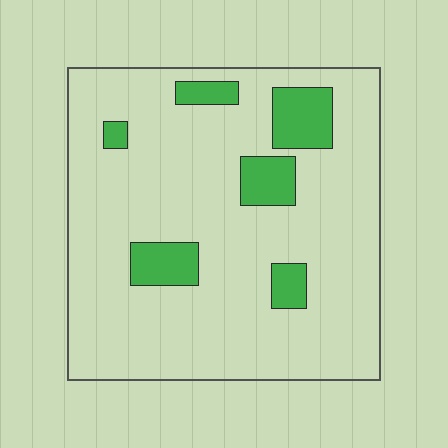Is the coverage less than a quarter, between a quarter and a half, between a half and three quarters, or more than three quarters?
Less than a quarter.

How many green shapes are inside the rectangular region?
6.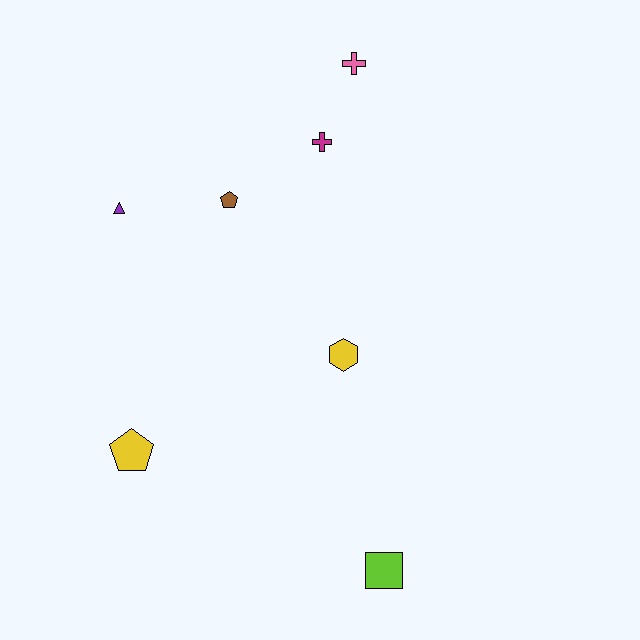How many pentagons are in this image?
There are 2 pentagons.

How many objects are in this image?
There are 7 objects.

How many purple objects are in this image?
There is 1 purple object.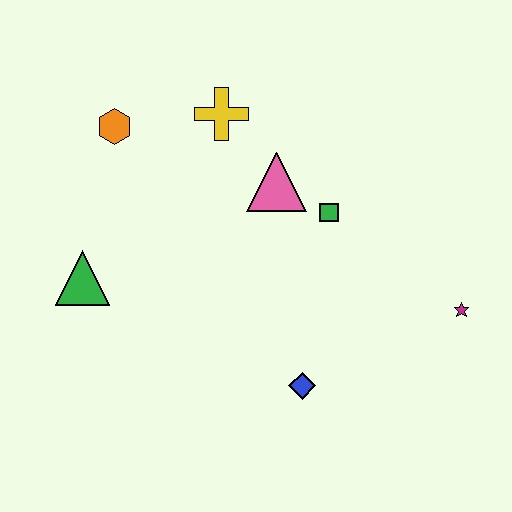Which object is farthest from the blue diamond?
The orange hexagon is farthest from the blue diamond.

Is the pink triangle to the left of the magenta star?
Yes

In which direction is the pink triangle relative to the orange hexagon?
The pink triangle is to the right of the orange hexagon.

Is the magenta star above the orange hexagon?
No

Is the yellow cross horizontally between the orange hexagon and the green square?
Yes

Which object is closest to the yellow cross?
The pink triangle is closest to the yellow cross.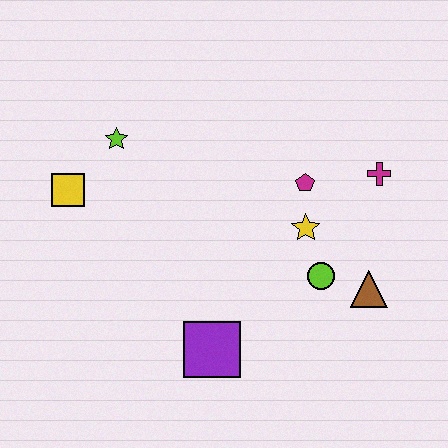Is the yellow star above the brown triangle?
Yes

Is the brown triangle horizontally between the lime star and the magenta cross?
Yes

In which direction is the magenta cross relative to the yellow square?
The magenta cross is to the right of the yellow square.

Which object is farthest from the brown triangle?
The yellow square is farthest from the brown triangle.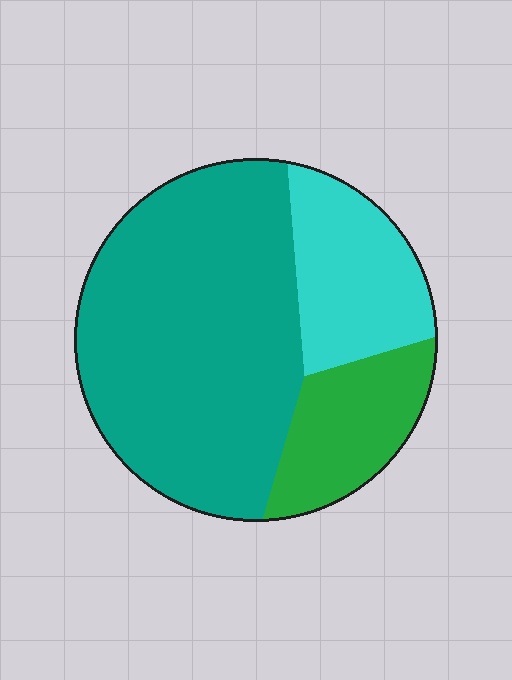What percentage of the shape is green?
Green takes up about one sixth (1/6) of the shape.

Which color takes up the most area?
Teal, at roughly 60%.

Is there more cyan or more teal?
Teal.